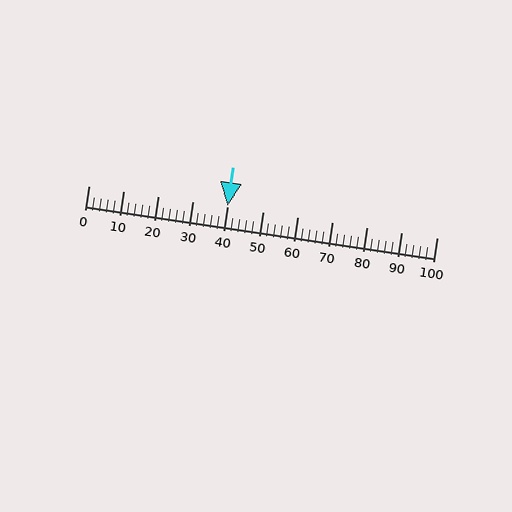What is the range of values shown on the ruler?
The ruler shows values from 0 to 100.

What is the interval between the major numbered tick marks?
The major tick marks are spaced 10 units apart.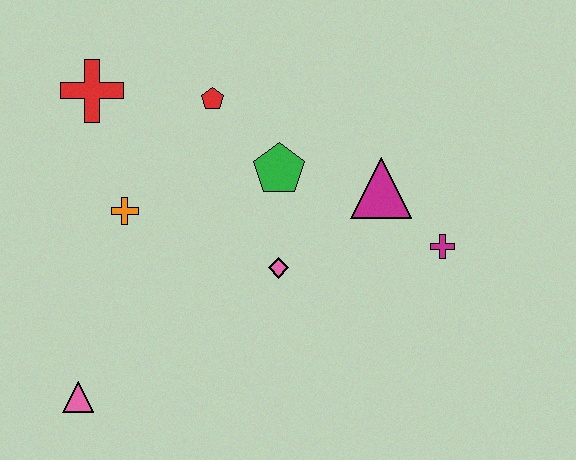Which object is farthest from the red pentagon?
The pink triangle is farthest from the red pentagon.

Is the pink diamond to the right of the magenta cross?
No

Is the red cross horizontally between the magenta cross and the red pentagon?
No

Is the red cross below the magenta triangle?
No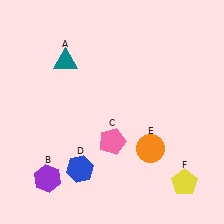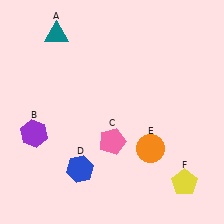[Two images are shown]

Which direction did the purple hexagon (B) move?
The purple hexagon (B) moved up.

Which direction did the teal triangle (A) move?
The teal triangle (A) moved up.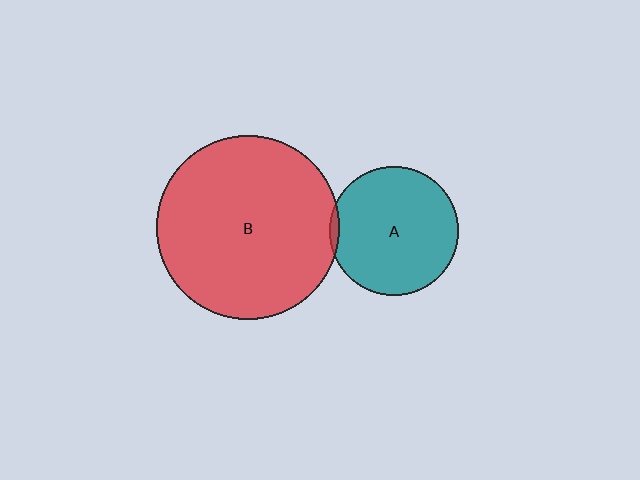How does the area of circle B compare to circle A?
Approximately 2.0 times.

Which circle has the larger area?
Circle B (red).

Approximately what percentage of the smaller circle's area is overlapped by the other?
Approximately 5%.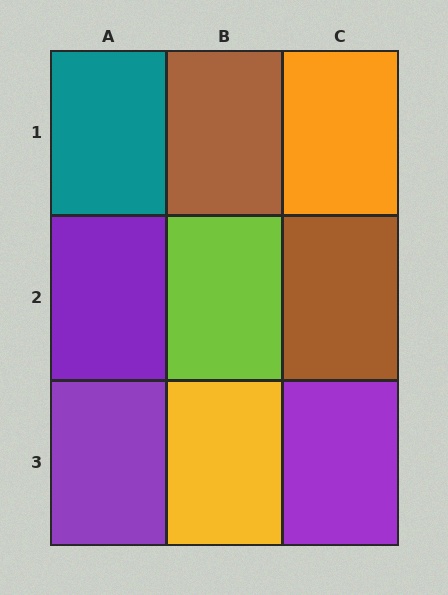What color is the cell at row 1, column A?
Teal.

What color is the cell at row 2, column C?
Brown.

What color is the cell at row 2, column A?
Purple.